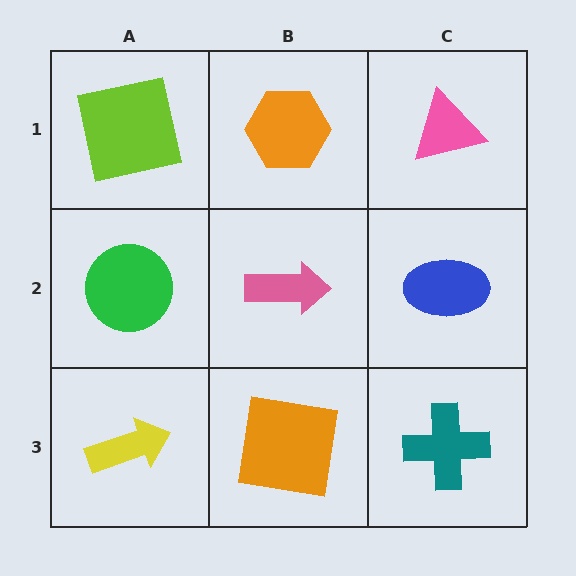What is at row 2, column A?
A green circle.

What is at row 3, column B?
An orange square.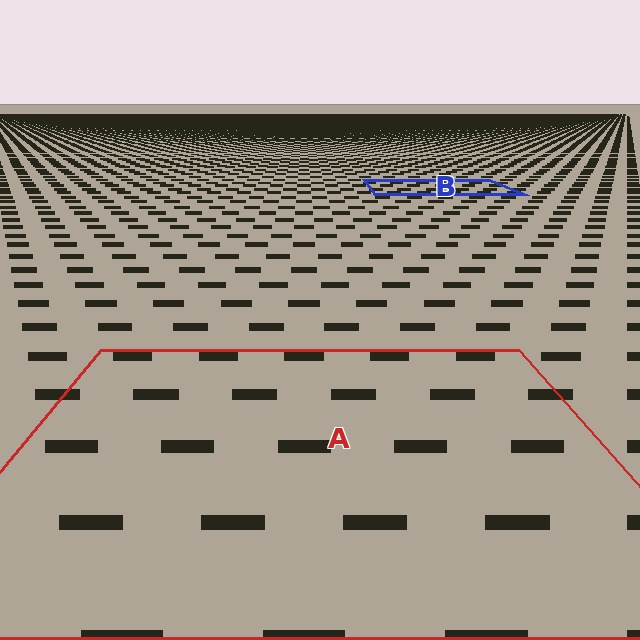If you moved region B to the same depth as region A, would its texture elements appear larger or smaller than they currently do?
They would appear larger. At a closer depth, the same texture elements are projected at a bigger on-screen size.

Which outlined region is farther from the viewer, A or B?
Region B is farther from the viewer — the texture elements inside it appear smaller and more densely packed.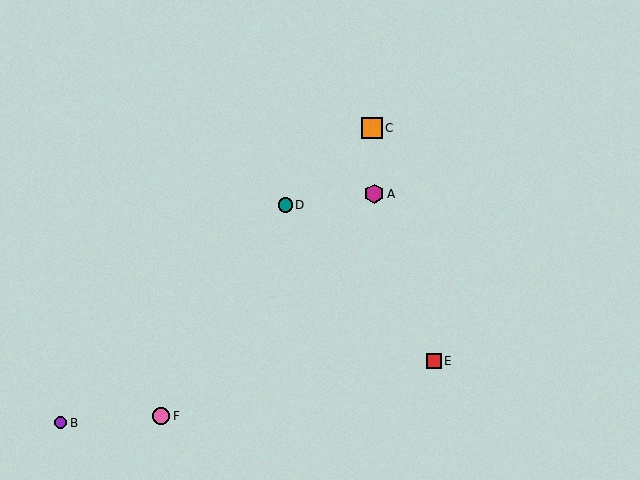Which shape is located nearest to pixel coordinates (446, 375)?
The red square (labeled E) at (434, 361) is nearest to that location.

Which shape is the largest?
The orange square (labeled C) is the largest.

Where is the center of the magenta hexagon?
The center of the magenta hexagon is at (374, 194).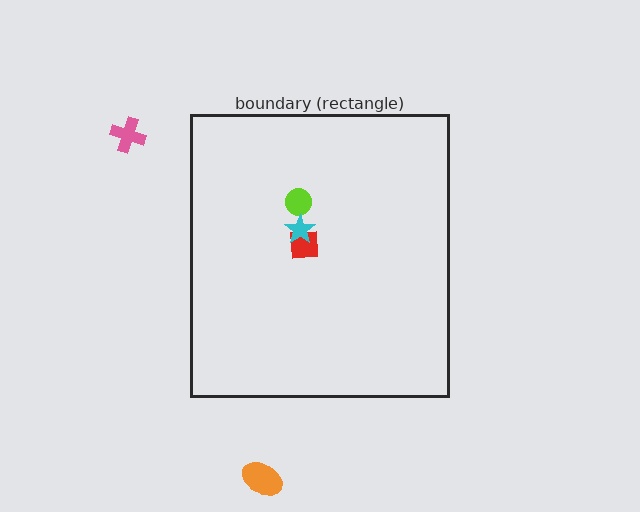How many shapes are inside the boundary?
3 inside, 2 outside.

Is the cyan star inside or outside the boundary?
Inside.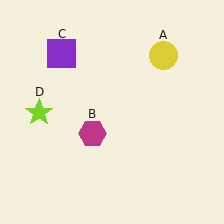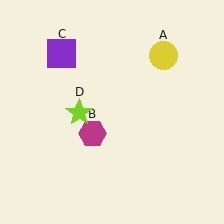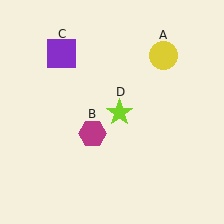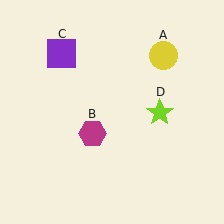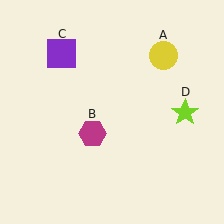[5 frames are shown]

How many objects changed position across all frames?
1 object changed position: lime star (object D).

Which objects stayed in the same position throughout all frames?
Yellow circle (object A) and magenta hexagon (object B) and purple square (object C) remained stationary.